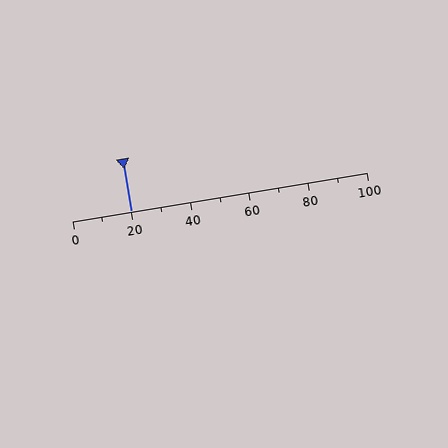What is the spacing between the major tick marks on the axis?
The major ticks are spaced 20 apart.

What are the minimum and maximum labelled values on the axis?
The axis runs from 0 to 100.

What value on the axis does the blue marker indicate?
The marker indicates approximately 20.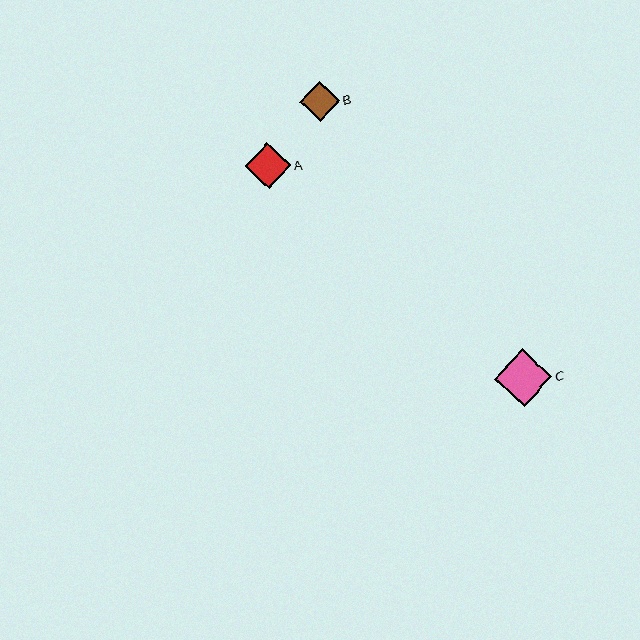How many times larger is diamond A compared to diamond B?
Diamond A is approximately 1.2 times the size of diamond B.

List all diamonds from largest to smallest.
From largest to smallest: C, A, B.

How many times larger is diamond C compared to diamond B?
Diamond C is approximately 1.4 times the size of diamond B.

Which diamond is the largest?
Diamond C is the largest with a size of approximately 58 pixels.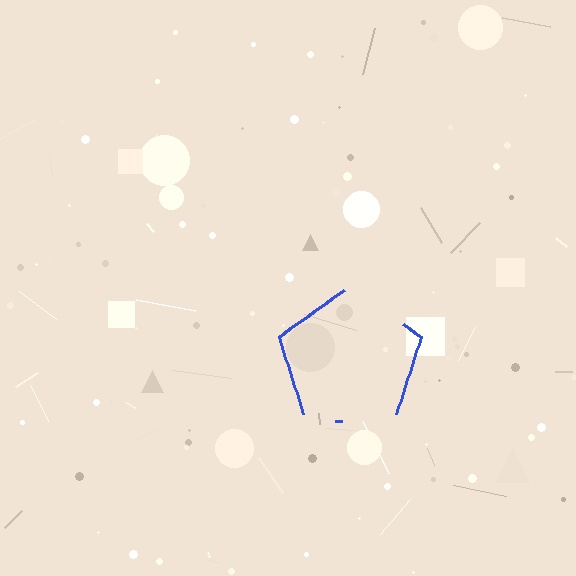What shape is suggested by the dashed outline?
The dashed outline suggests a pentagon.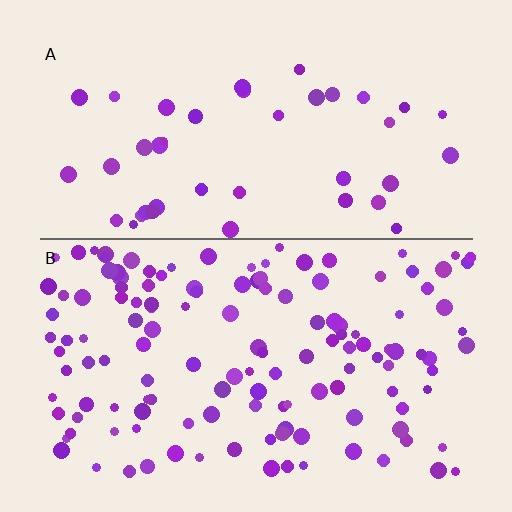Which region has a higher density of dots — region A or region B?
B (the bottom).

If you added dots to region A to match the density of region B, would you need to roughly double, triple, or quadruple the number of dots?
Approximately triple.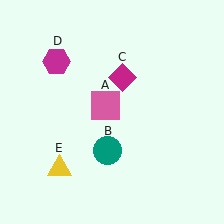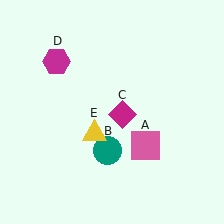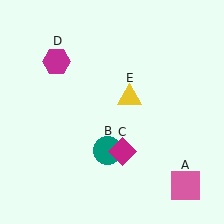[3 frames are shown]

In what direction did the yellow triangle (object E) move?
The yellow triangle (object E) moved up and to the right.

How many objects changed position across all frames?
3 objects changed position: pink square (object A), magenta diamond (object C), yellow triangle (object E).